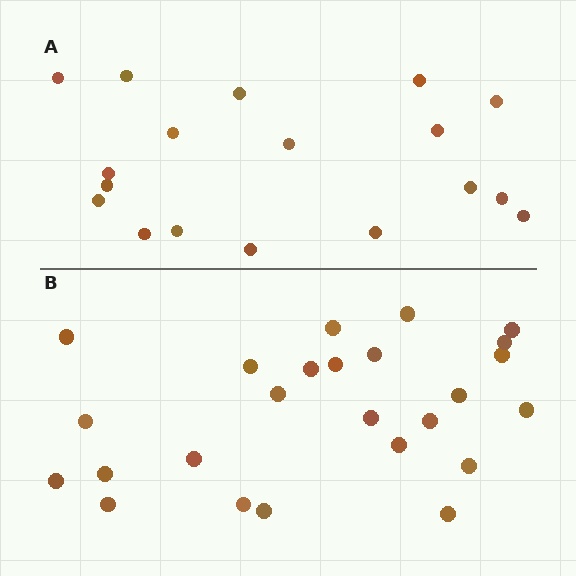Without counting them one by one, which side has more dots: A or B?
Region B (the bottom region) has more dots.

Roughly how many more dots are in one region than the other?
Region B has roughly 8 or so more dots than region A.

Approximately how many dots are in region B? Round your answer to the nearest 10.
About 20 dots. (The exact count is 25, which rounds to 20.)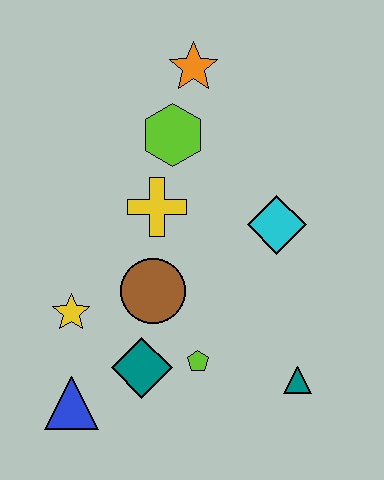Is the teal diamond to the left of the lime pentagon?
Yes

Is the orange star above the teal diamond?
Yes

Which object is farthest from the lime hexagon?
The blue triangle is farthest from the lime hexagon.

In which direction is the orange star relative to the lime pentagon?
The orange star is above the lime pentagon.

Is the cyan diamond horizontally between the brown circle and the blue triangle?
No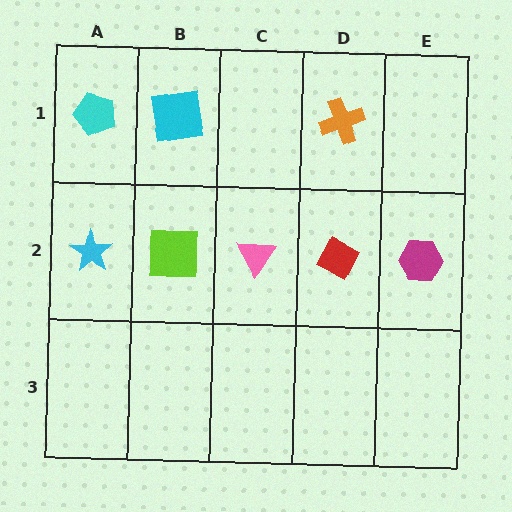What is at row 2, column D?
A red diamond.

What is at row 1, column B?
A cyan square.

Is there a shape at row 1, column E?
No, that cell is empty.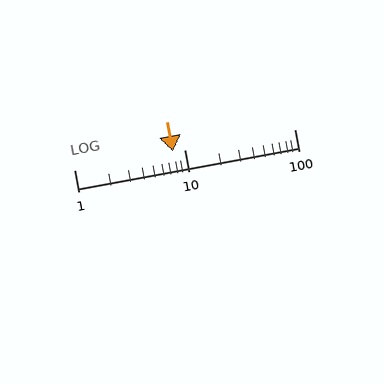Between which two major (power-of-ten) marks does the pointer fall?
The pointer is between 1 and 10.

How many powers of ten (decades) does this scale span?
The scale spans 2 decades, from 1 to 100.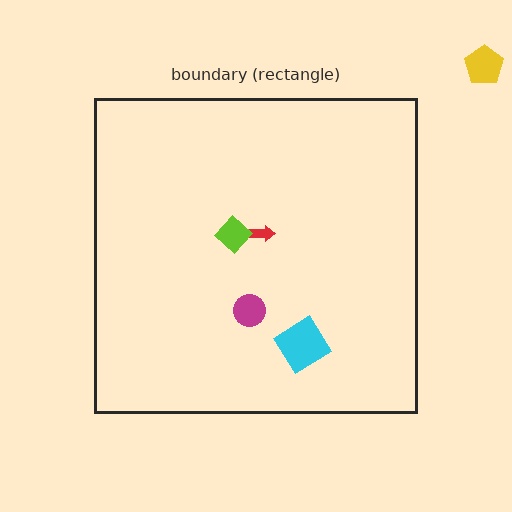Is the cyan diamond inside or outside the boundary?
Inside.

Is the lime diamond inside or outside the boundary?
Inside.